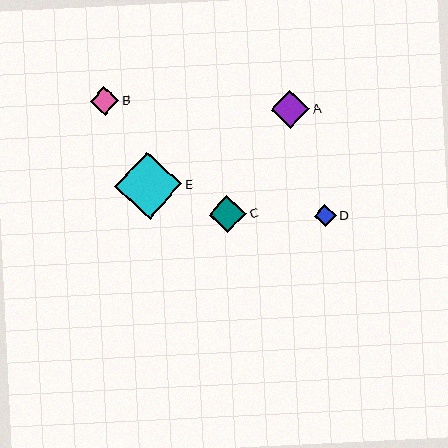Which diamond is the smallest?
Diamond D is the smallest with a size of approximately 21 pixels.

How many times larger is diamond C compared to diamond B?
Diamond C is approximately 1.3 times the size of diamond B.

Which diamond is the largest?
Diamond E is the largest with a size of approximately 67 pixels.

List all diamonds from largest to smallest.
From largest to smallest: E, A, C, B, D.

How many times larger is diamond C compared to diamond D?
Diamond C is approximately 1.8 times the size of diamond D.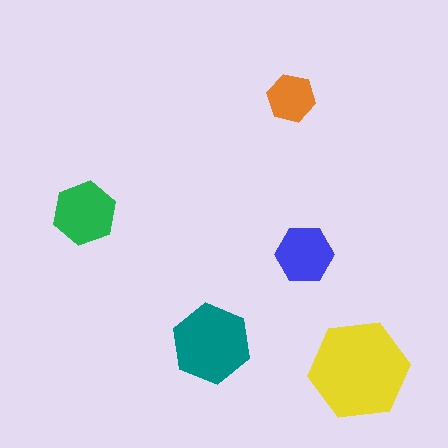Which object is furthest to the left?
The green hexagon is leftmost.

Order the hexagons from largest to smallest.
the yellow one, the teal one, the green one, the blue one, the orange one.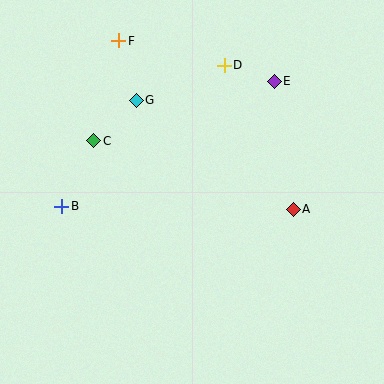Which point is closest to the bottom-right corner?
Point A is closest to the bottom-right corner.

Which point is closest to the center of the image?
Point A at (293, 209) is closest to the center.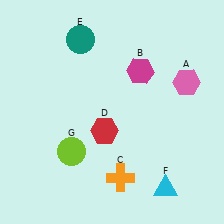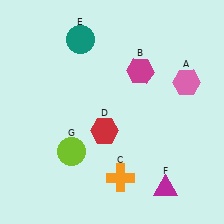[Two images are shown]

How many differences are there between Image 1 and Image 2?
There is 1 difference between the two images.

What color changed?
The triangle (F) changed from cyan in Image 1 to magenta in Image 2.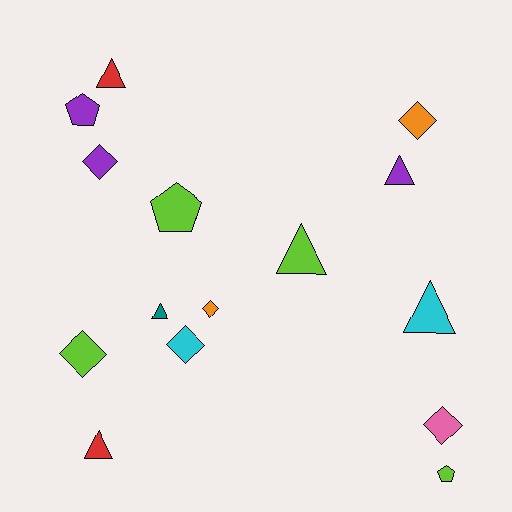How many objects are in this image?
There are 15 objects.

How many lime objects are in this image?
There are 4 lime objects.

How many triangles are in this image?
There are 6 triangles.